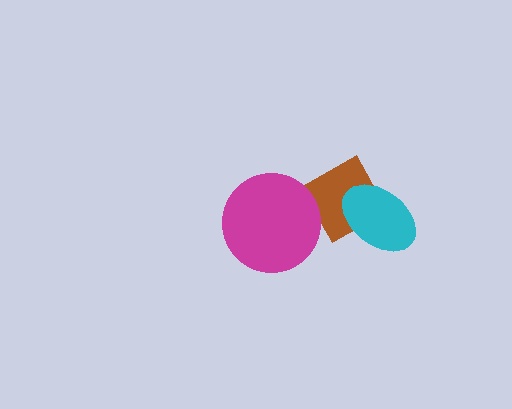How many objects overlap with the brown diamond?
2 objects overlap with the brown diamond.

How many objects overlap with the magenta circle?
1 object overlaps with the magenta circle.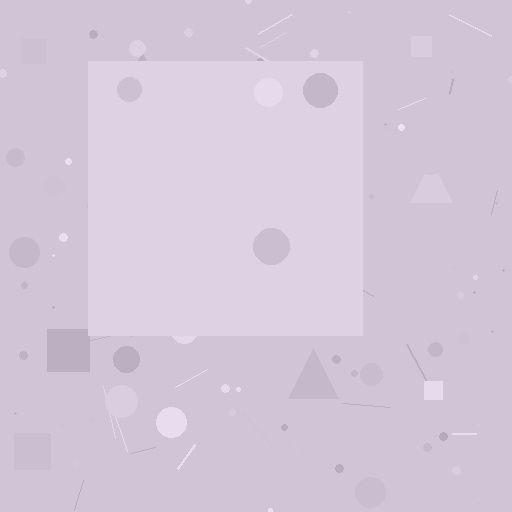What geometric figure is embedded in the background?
A square is embedded in the background.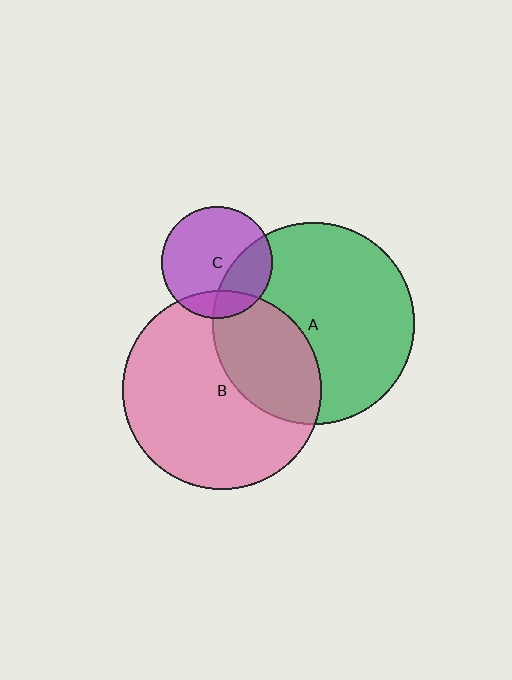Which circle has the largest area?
Circle A (green).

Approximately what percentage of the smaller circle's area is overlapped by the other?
Approximately 35%.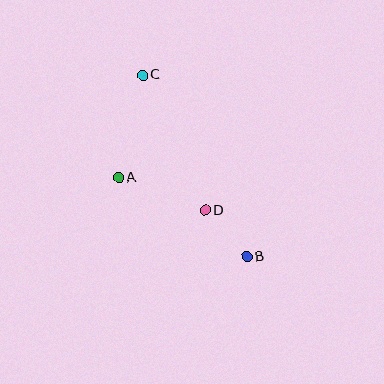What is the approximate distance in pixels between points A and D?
The distance between A and D is approximately 92 pixels.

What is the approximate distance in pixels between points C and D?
The distance between C and D is approximately 148 pixels.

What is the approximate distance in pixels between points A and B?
The distance between A and B is approximately 151 pixels.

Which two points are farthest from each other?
Points B and C are farthest from each other.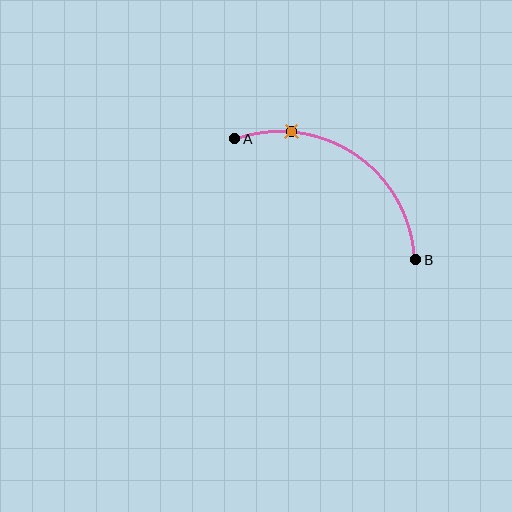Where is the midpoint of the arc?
The arc midpoint is the point on the curve farthest from the straight line joining A and B. It sits above and to the right of that line.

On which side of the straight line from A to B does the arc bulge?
The arc bulges above and to the right of the straight line connecting A and B.